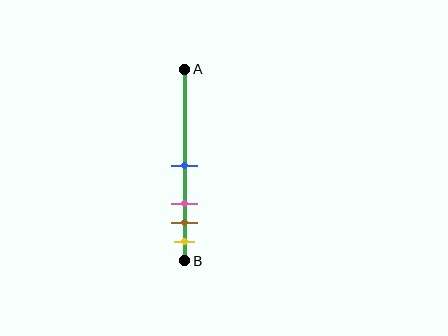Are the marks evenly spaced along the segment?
No, the marks are not evenly spaced.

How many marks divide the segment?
There are 4 marks dividing the segment.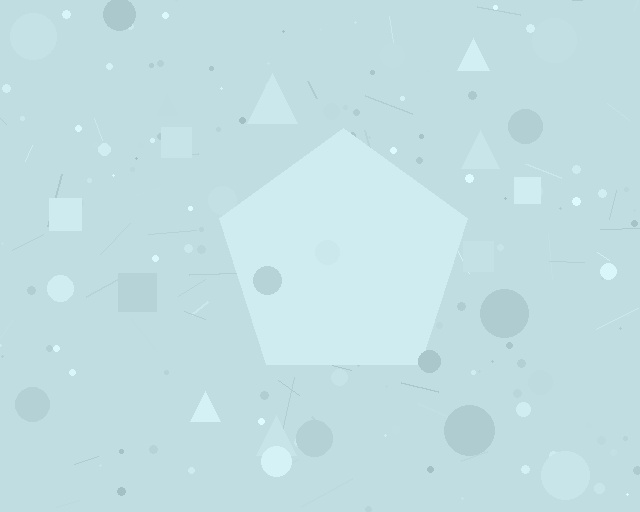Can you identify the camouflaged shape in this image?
The camouflaged shape is a pentagon.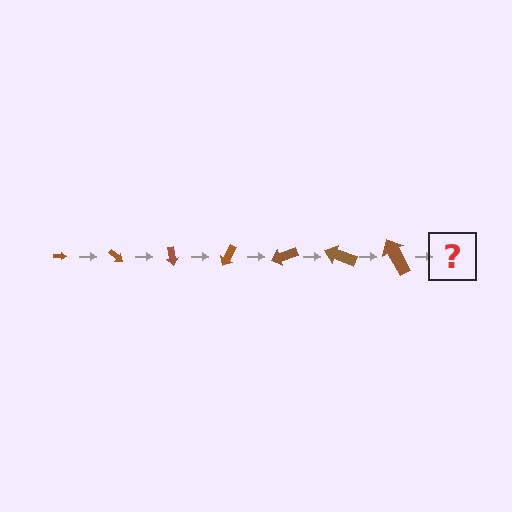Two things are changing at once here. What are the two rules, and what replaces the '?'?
The two rules are that the arrow grows larger each step and it rotates 40 degrees each step. The '?' should be an arrow, larger than the previous one and rotated 280 degrees from the start.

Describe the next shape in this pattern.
It should be an arrow, larger than the previous one and rotated 280 degrees from the start.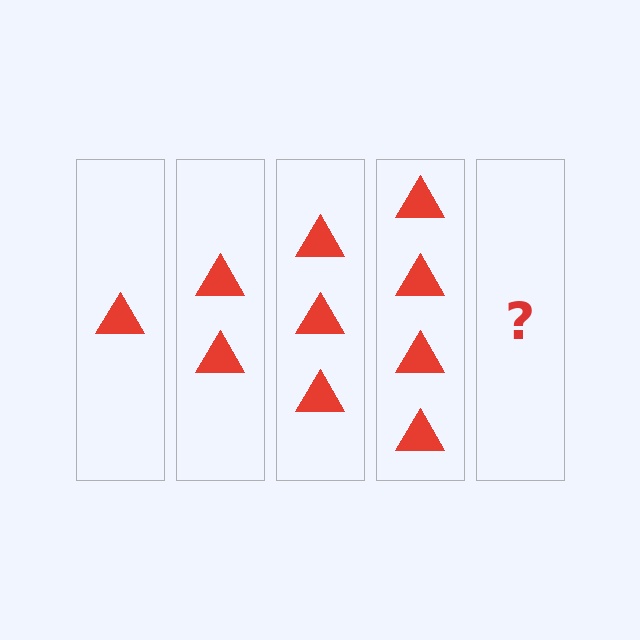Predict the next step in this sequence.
The next step is 5 triangles.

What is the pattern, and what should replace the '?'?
The pattern is that each step adds one more triangle. The '?' should be 5 triangles.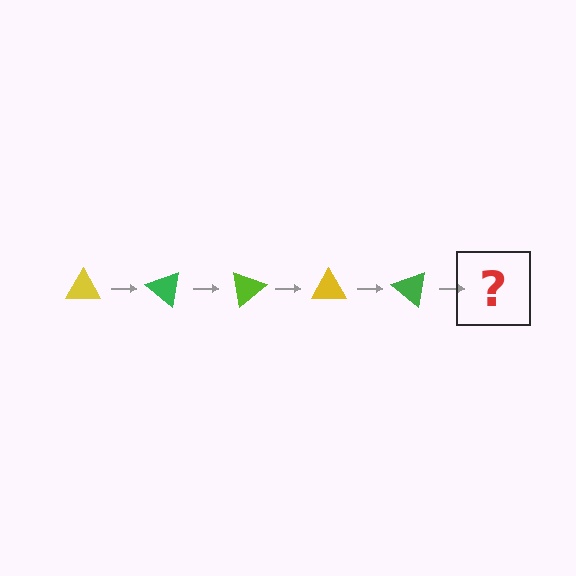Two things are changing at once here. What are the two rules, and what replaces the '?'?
The two rules are that it rotates 40 degrees each step and the color cycles through yellow, green, and lime. The '?' should be a lime triangle, rotated 200 degrees from the start.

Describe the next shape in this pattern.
It should be a lime triangle, rotated 200 degrees from the start.